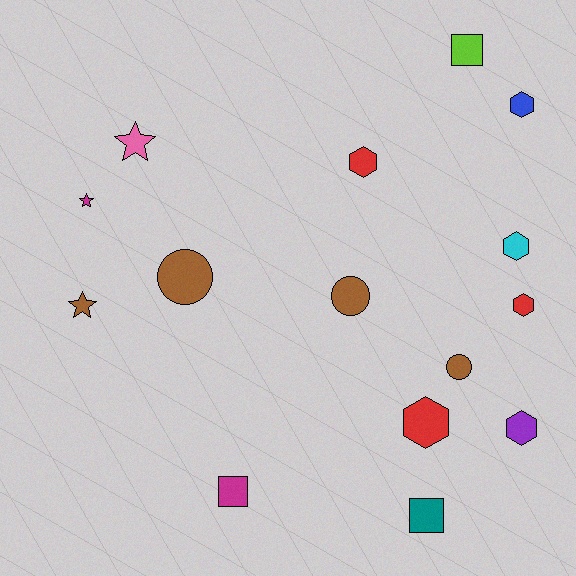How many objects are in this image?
There are 15 objects.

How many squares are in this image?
There are 3 squares.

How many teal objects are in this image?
There is 1 teal object.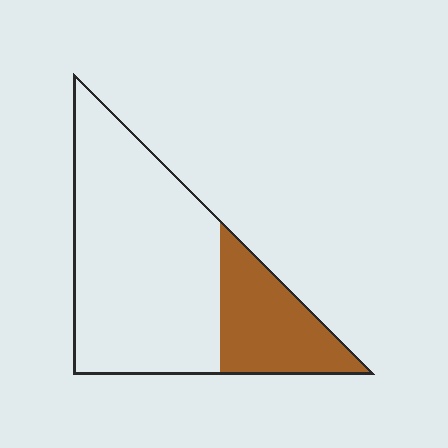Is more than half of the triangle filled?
No.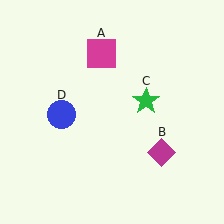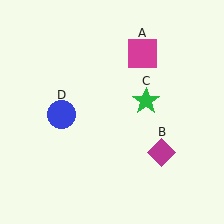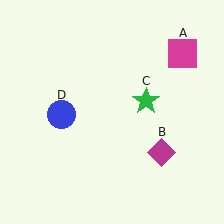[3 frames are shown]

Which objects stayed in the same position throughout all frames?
Magenta diamond (object B) and green star (object C) and blue circle (object D) remained stationary.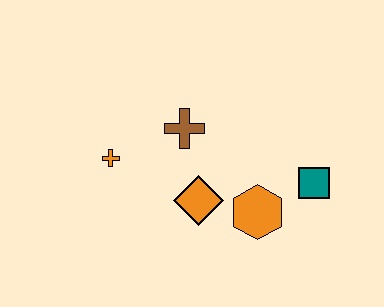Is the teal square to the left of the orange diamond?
No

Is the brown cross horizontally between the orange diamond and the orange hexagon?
No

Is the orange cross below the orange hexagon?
No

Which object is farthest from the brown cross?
The teal square is farthest from the brown cross.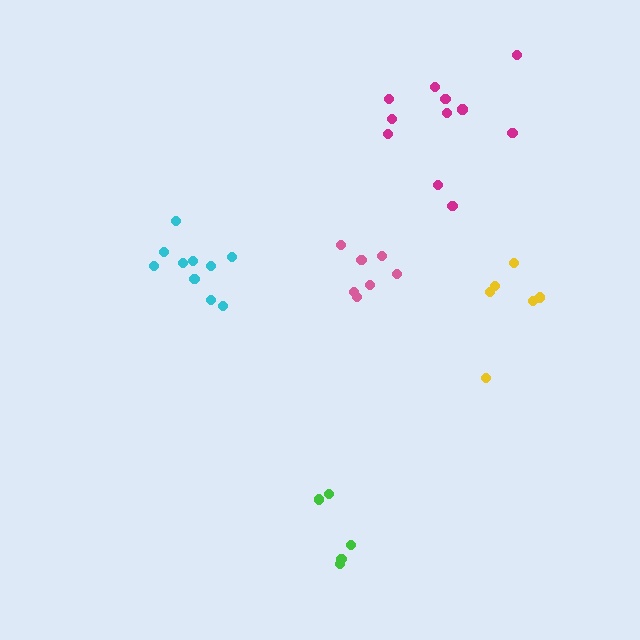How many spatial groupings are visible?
There are 5 spatial groupings.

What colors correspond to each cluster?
The clusters are colored: yellow, cyan, magenta, pink, green.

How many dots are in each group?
Group 1: 6 dots, Group 2: 10 dots, Group 3: 11 dots, Group 4: 7 dots, Group 5: 6 dots (40 total).